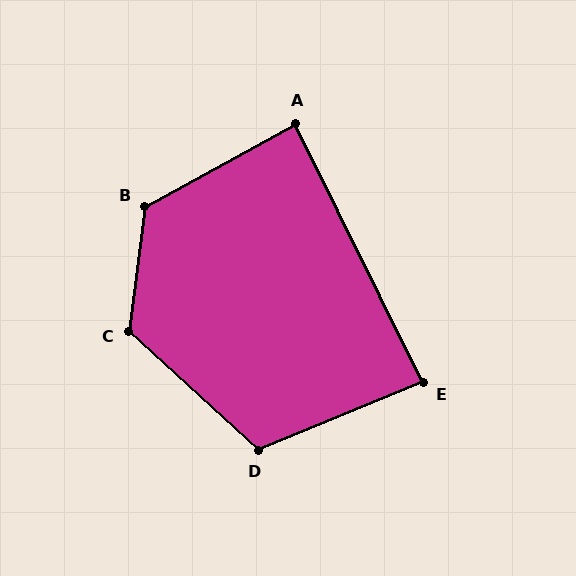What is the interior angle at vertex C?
Approximately 125 degrees (obtuse).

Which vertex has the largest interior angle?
B, at approximately 126 degrees.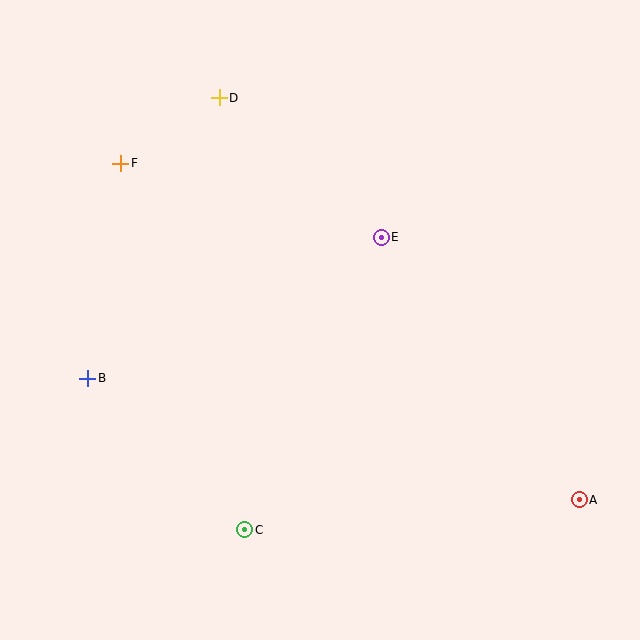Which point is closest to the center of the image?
Point E at (381, 237) is closest to the center.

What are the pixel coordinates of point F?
Point F is at (121, 163).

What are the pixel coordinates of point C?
Point C is at (245, 530).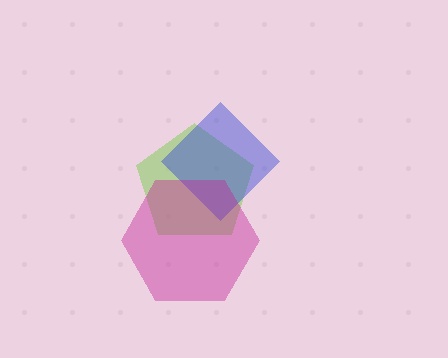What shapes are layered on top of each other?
The layered shapes are: a lime pentagon, a blue diamond, a magenta hexagon.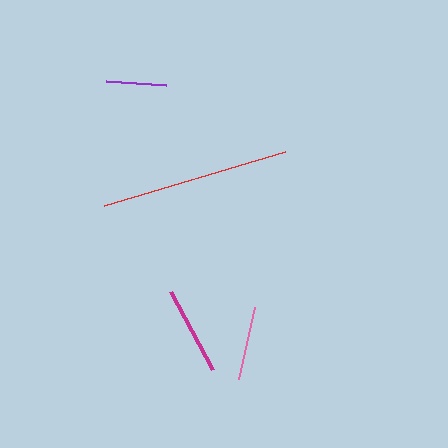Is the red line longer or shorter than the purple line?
The red line is longer than the purple line.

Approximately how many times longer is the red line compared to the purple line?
The red line is approximately 3.1 times the length of the purple line.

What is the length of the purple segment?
The purple segment is approximately 60 pixels long.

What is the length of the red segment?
The red segment is approximately 189 pixels long.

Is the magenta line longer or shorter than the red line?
The red line is longer than the magenta line.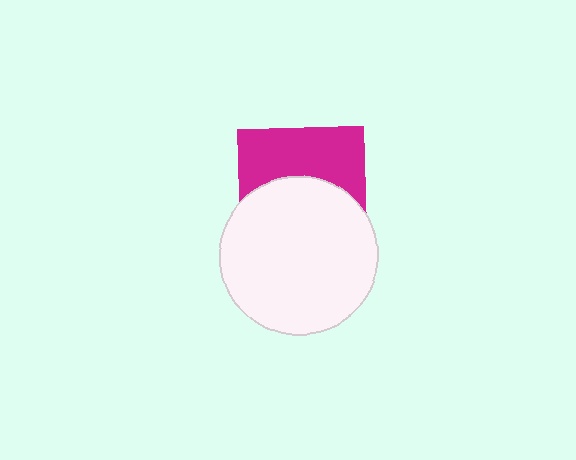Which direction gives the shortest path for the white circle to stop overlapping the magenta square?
Moving down gives the shortest separation.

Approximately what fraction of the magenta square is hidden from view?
Roughly 54% of the magenta square is hidden behind the white circle.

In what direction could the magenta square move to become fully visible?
The magenta square could move up. That would shift it out from behind the white circle entirely.